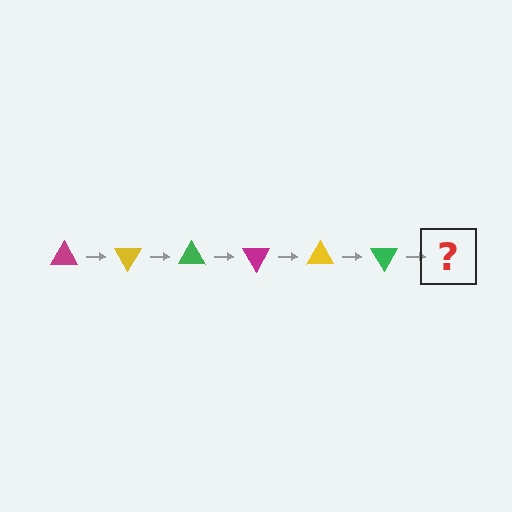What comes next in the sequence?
The next element should be a magenta triangle, rotated 360 degrees from the start.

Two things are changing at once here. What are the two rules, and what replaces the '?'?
The two rules are that it rotates 60 degrees each step and the color cycles through magenta, yellow, and green. The '?' should be a magenta triangle, rotated 360 degrees from the start.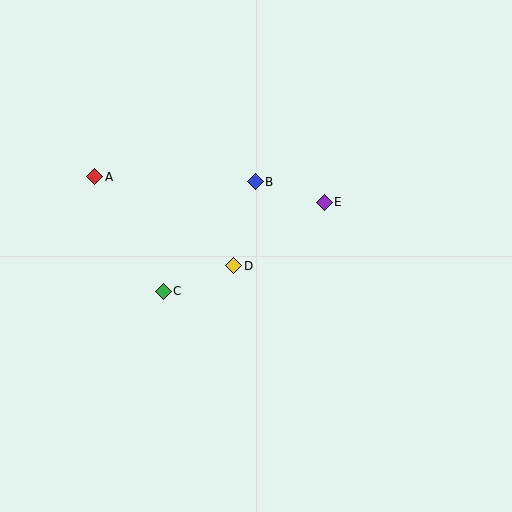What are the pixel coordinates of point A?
Point A is at (95, 177).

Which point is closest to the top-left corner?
Point A is closest to the top-left corner.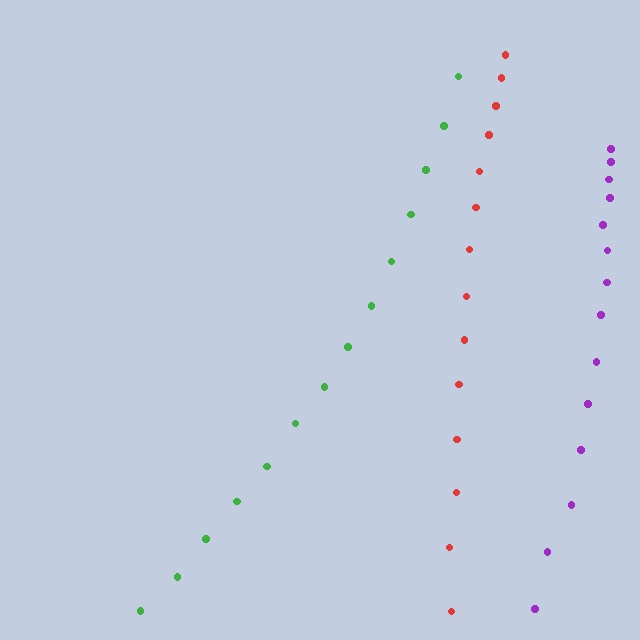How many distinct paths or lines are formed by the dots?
There are 3 distinct paths.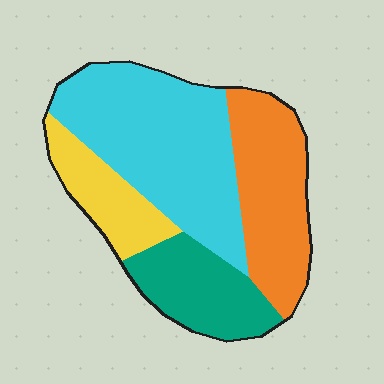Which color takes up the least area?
Yellow, at roughly 15%.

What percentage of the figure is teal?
Teal takes up less than a quarter of the figure.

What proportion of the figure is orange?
Orange takes up about one quarter (1/4) of the figure.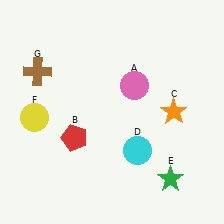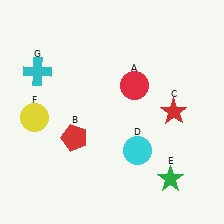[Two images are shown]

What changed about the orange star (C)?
In Image 1, C is orange. In Image 2, it changed to red.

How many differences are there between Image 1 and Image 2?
There are 3 differences between the two images.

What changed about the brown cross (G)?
In Image 1, G is brown. In Image 2, it changed to cyan.